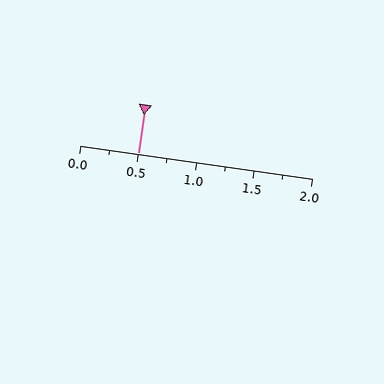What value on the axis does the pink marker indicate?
The marker indicates approximately 0.5.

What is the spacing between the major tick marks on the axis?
The major ticks are spaced 0.5 apart.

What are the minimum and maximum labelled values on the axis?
The axis runs from 0.0 to 2.0.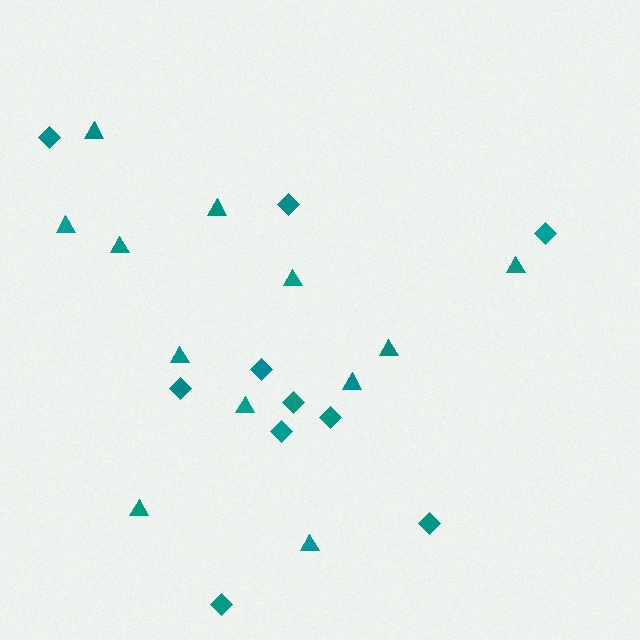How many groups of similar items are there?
There are 2 groups: one group of triangles (12) and one group of diamonds (10).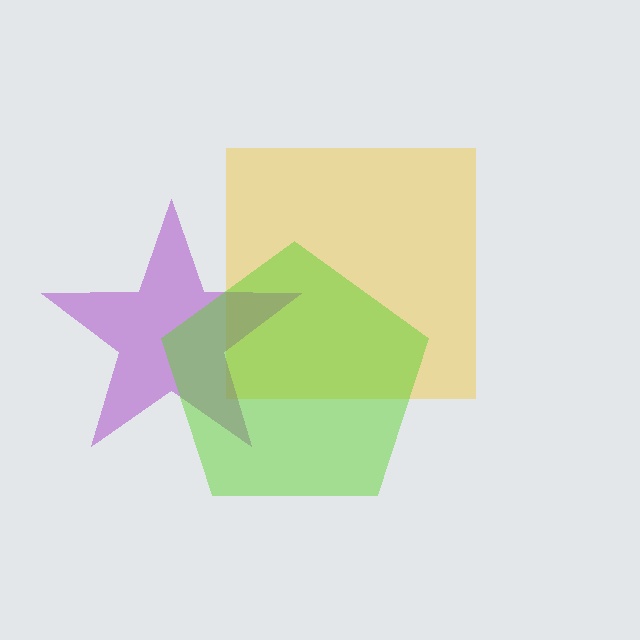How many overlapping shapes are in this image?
There are 3 overlapping shapes in the image.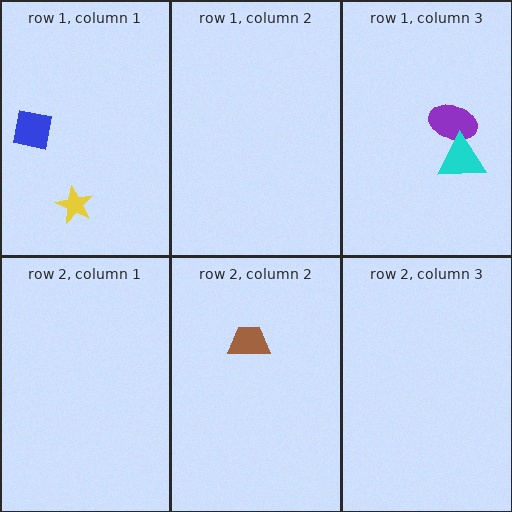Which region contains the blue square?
The row 1, column 1 region.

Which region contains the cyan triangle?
The row 1, column 3 region.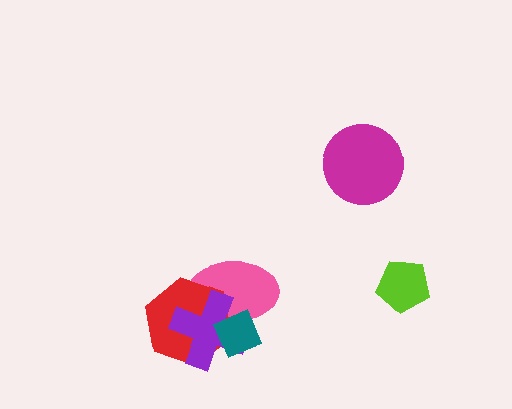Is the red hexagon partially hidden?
Yes, it is partially covered by another shape.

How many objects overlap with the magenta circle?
0 objects overlap with the magenta circle.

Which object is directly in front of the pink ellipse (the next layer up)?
The red hexagon is directly in front of the pink ellipse.